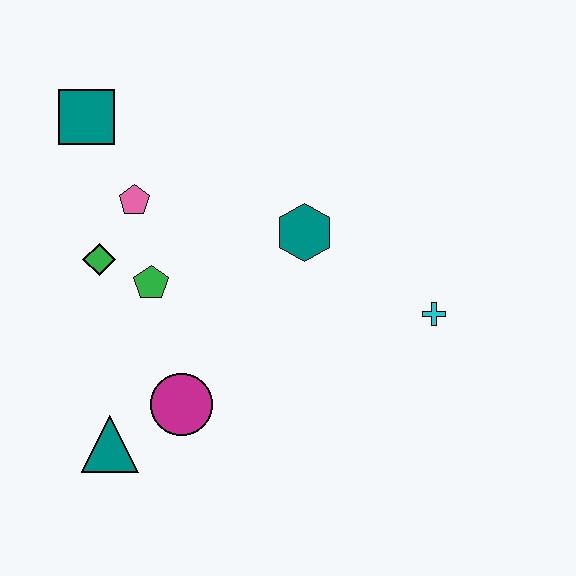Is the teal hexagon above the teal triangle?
Yes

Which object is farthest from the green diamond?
The cyan cross is farthest from the green diamond.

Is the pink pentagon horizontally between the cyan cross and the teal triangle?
Yes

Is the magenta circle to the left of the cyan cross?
Yes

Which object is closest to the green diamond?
The green pentagon is closest to the green diamond.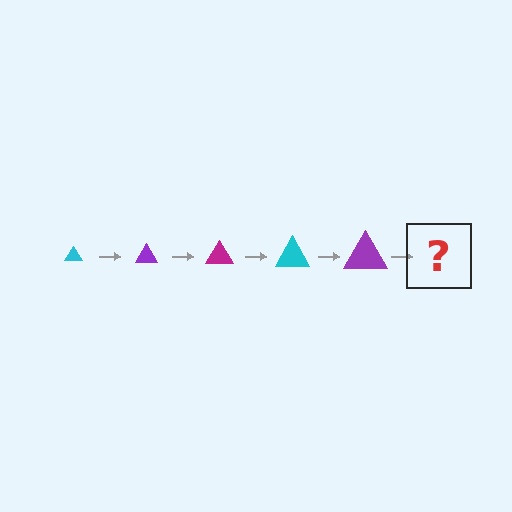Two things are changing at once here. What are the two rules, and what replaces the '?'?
The two rules are that the triangle grows larger each step and the color cycles through cyan, purple, and magenta. The '?' should be a magenta triangle, larger than the previous one.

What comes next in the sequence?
The next element should be a magenta triangle, larger than the previous one.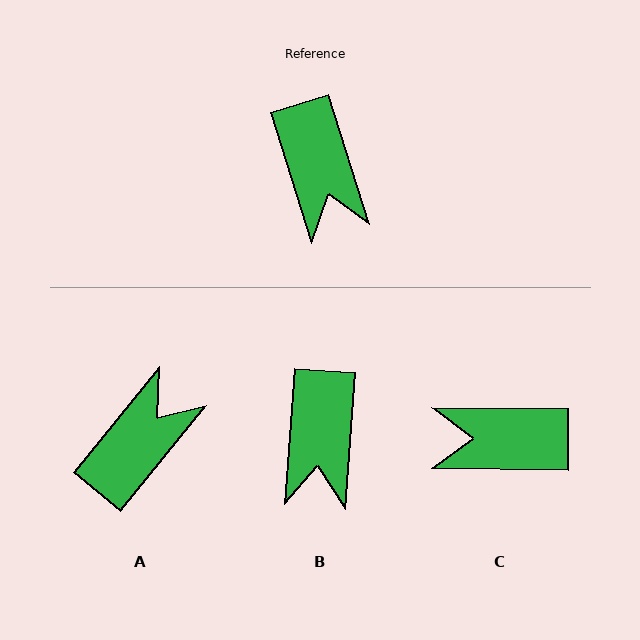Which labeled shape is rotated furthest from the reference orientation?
A, about 123 degrees away.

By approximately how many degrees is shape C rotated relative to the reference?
Approximately 108 degrees clockwise.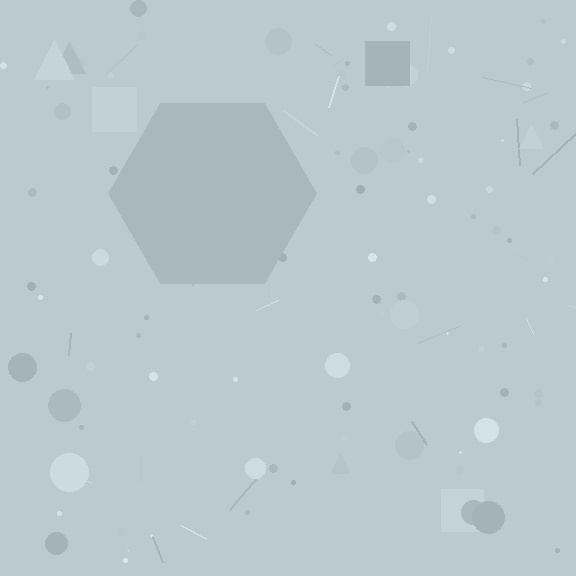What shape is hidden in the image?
A hexagon is hidden in the image.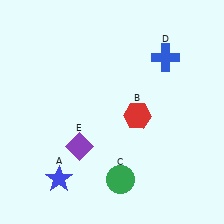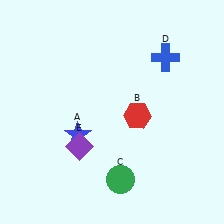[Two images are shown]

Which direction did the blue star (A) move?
The blue star (A) moved up.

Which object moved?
The blue star (A) moved up.